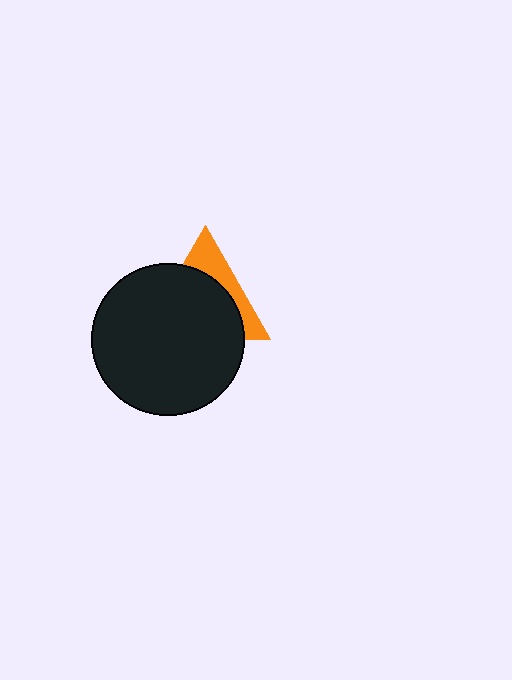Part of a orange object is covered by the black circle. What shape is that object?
It is a triangle.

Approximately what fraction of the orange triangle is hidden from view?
Roughly 68% of the orange triangle is hidden behind the black circle.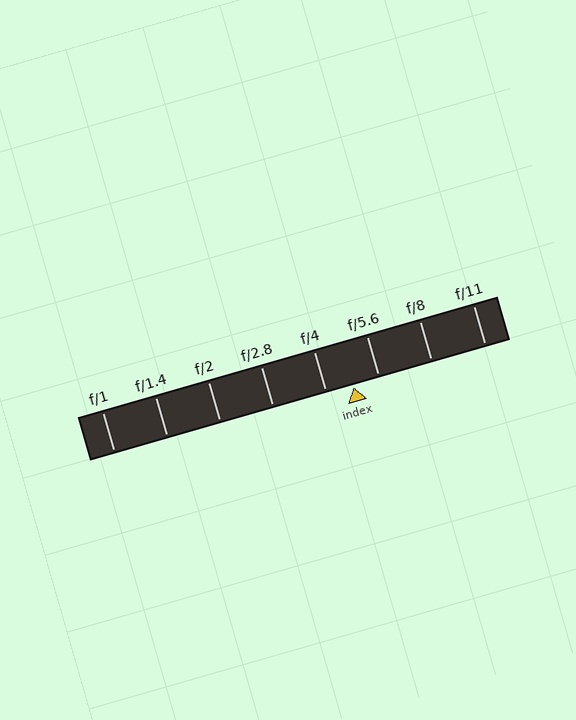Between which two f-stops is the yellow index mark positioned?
The index mark is between f/4 and f/5.6.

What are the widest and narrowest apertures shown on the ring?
The widest aperture shown is f/1 and the narrowest is f/11.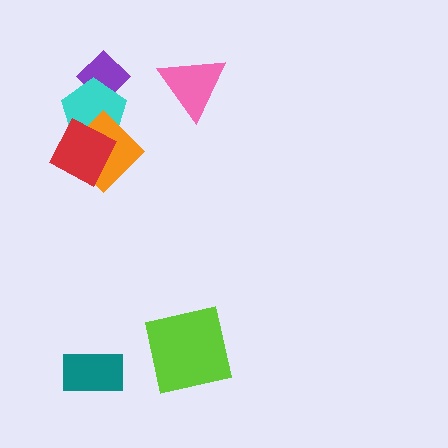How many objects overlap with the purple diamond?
1 object overlaps with the purple diamond.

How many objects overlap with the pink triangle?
0 objects overlap with the pink triangle.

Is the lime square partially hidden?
No, no other shape covers it.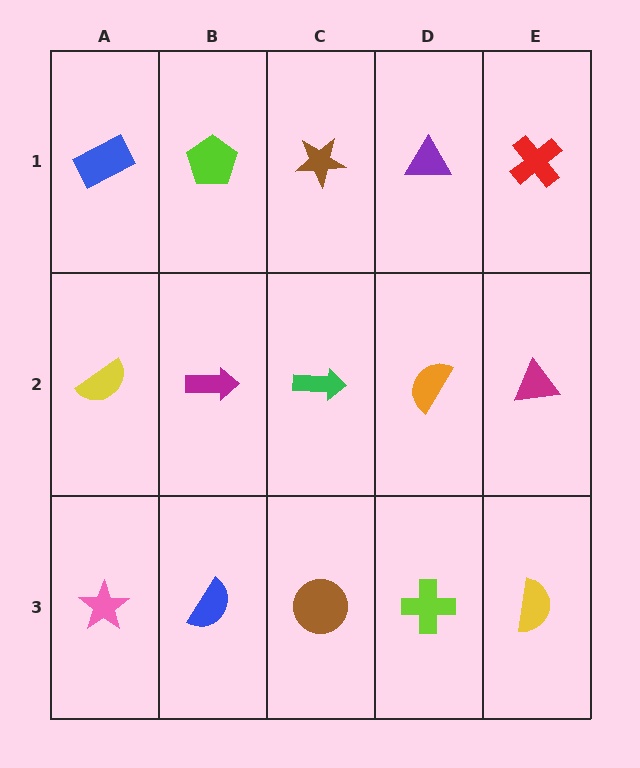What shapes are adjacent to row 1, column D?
An orange semicircle (row 2, column D), a brown star (row 1, column C), a red cross (row 1, column E).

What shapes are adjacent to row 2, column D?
A purple triangle (row 1, column D), a lime cross (row 3, column D), a green arrow (row 2, column C), a magenta triangle (row 2, column E).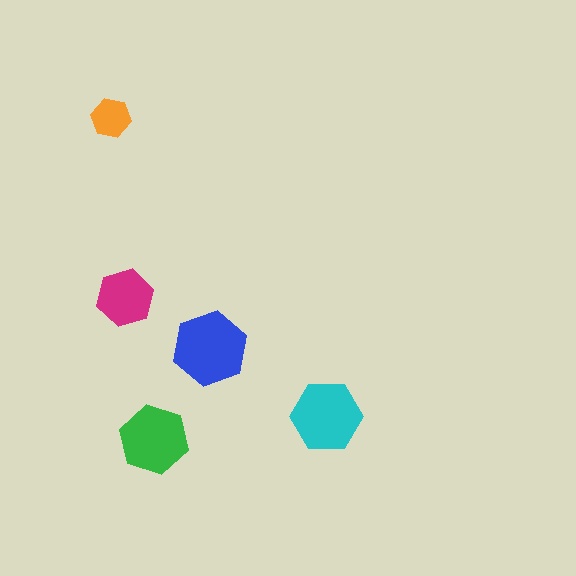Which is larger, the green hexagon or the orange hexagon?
The green one.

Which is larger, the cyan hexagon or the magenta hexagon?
The cyan one.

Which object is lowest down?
The green hexagon is bottommost.